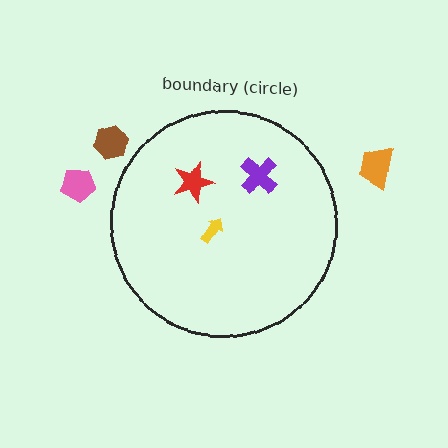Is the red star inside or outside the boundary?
Inside.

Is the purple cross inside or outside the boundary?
Inside.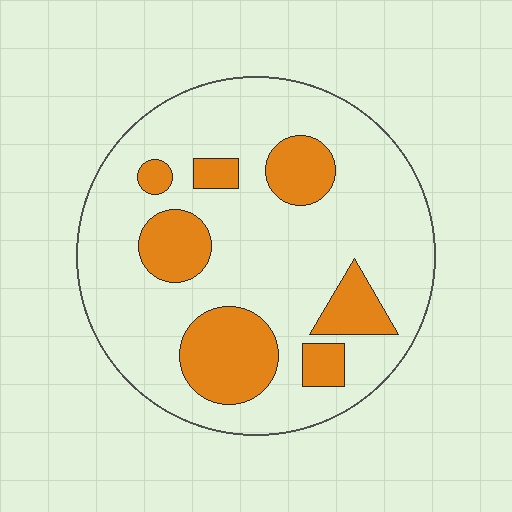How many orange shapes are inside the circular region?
7.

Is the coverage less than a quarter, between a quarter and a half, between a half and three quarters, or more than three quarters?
Less than a quarter.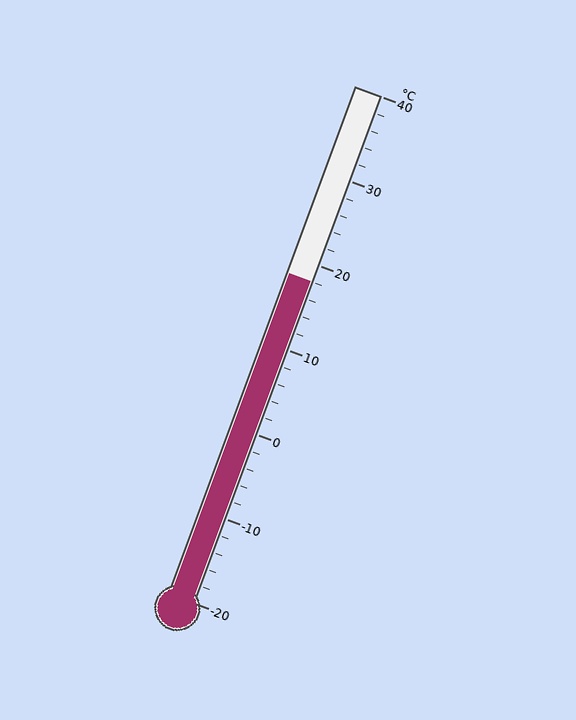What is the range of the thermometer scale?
The thermometer scale ranges from -20°C to 40°C.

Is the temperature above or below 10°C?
The temperature is above 10°C.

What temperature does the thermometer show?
The thermometer shows approximately 18°C.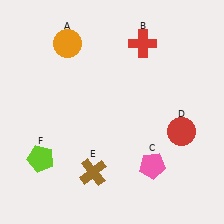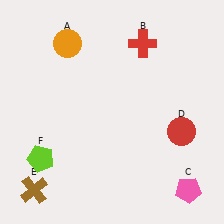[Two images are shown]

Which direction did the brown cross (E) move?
The brown cross (E) moved left.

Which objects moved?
The objects that moved are: the pink pentagon (C), the brown cross (E).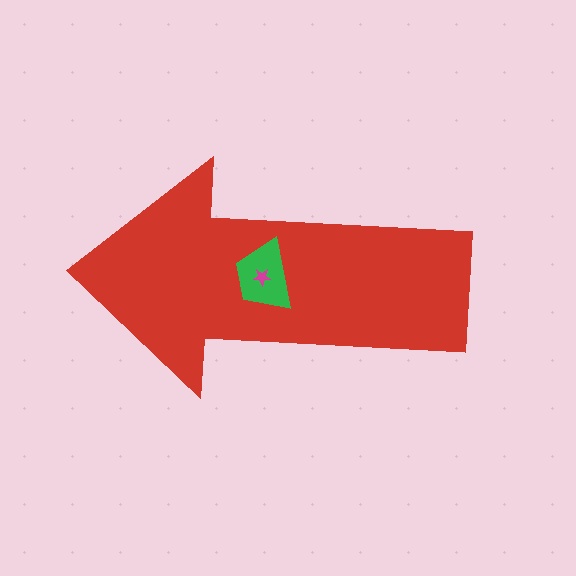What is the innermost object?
The magenta star.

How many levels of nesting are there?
3.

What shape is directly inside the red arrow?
The green trapezoid.